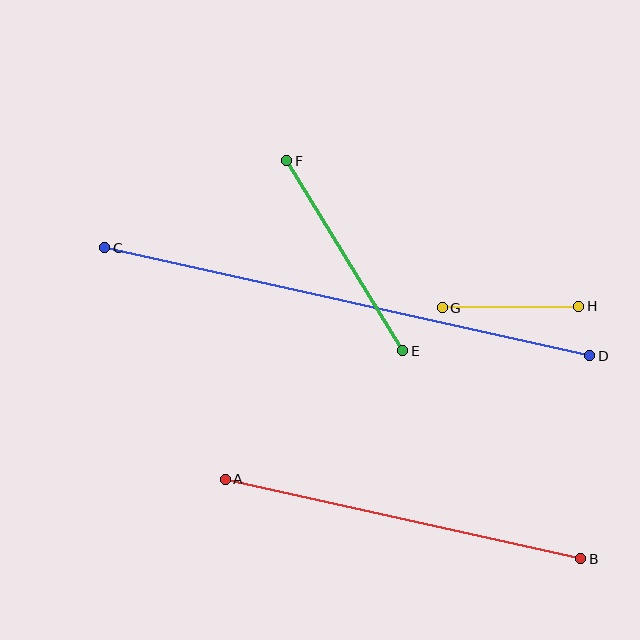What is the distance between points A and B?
The distance is approximately 365 pixels.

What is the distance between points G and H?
The distance is approximately 137 pixels.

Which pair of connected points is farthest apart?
Points C and D are farthest apart.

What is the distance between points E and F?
The distance is approximately 223 pixels.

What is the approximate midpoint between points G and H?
The midpoint is at approximately (511, 307) pixels.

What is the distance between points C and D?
The distance is approximately 496 pixels.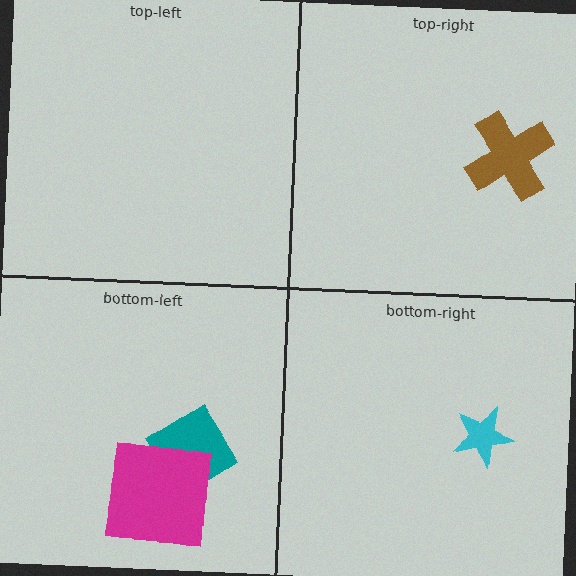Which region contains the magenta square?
The bottom-left region.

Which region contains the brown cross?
The top-right region.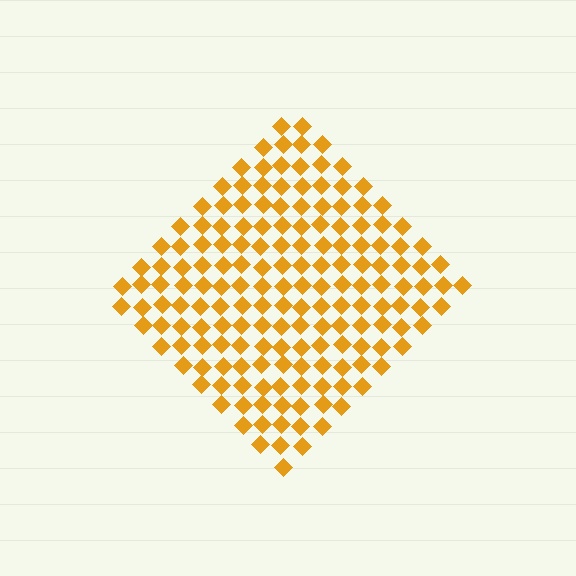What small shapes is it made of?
It is made of small diamonds.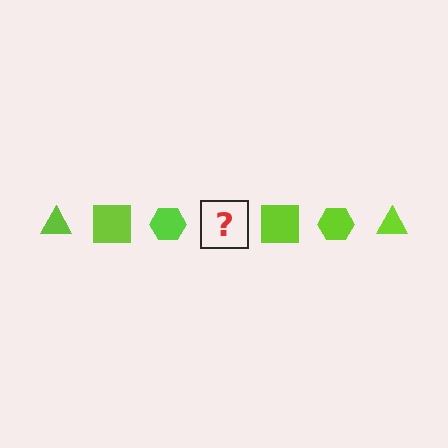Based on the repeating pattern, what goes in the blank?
The blank should be a lime triangle.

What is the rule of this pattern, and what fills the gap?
The rule is that the pattern cycles through triangle, square, hexagon shapes in lime. The gap should be filled with a lime triangle.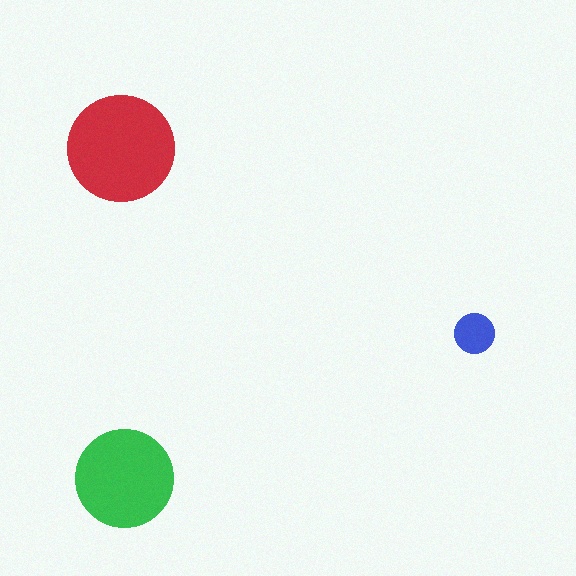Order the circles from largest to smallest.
the red one, the green one, the blue one.